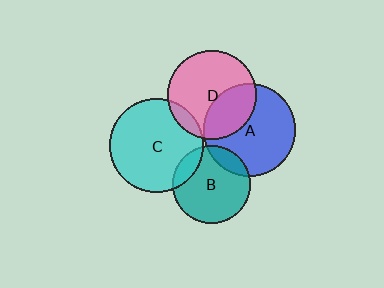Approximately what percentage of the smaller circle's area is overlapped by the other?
Approximately 10%.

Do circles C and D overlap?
Yes.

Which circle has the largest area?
Circle C (cyan).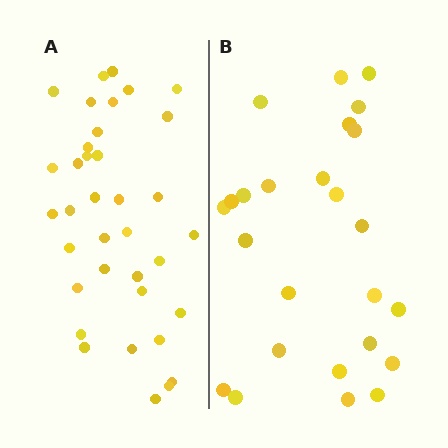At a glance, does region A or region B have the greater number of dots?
Region A (the left region) has more dots.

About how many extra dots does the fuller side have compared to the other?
Region A has roughly 12 or so more dots than region B.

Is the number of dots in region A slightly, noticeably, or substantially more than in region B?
Region A has noticeably more, but not dramatically so. The ratio is roughly 1.4 to 1.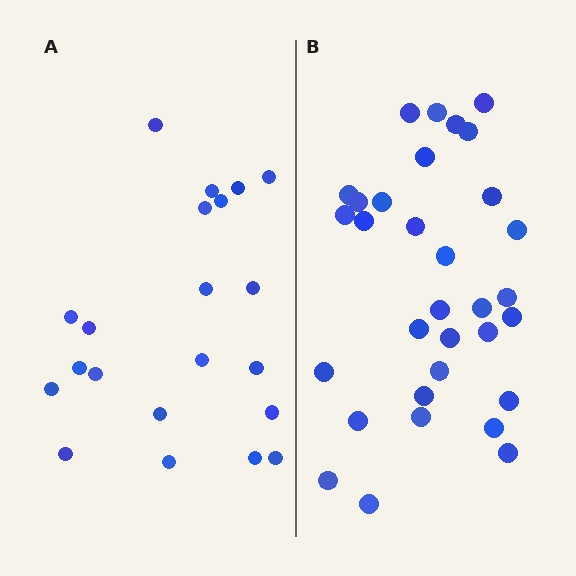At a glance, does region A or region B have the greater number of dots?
Region B (the right region) has more dots.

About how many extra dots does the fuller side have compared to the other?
Region B has roughly 12 or so more dots than region A.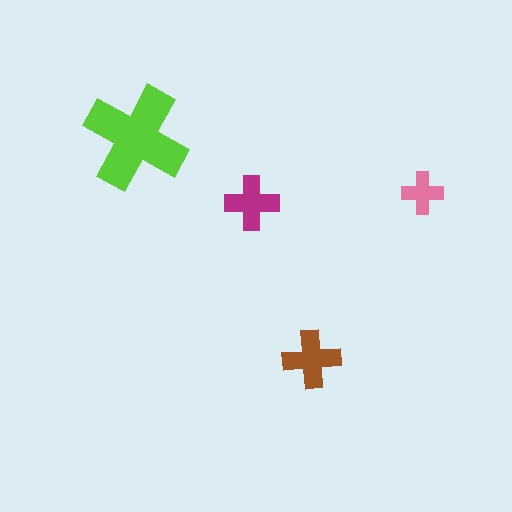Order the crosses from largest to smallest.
the lime one, the brown one, the magenta one, the pink one.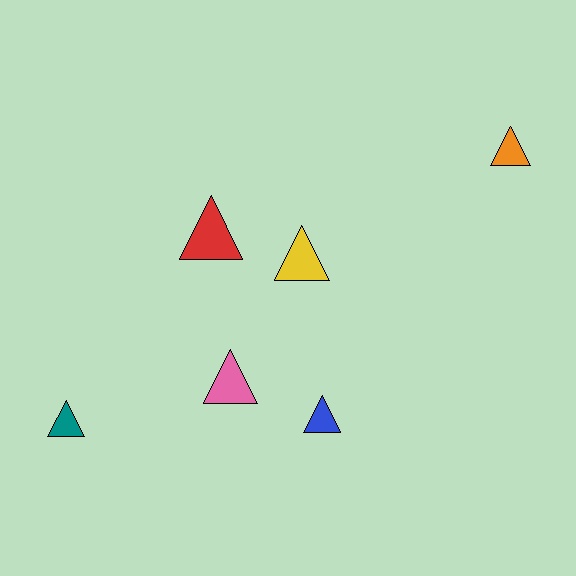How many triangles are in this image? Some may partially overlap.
There are 6 triangles.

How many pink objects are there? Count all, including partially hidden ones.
There is 1 pink object.